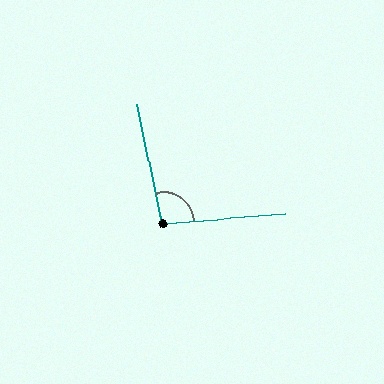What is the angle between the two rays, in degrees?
Approximately 97 degrees.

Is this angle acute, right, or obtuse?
It is obtuse.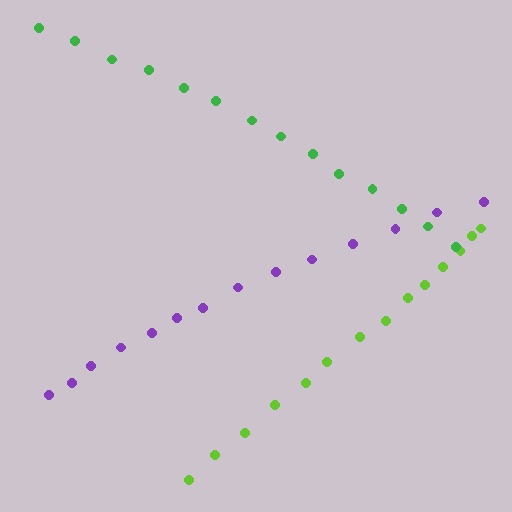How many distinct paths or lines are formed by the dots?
There are 3 distinct paths.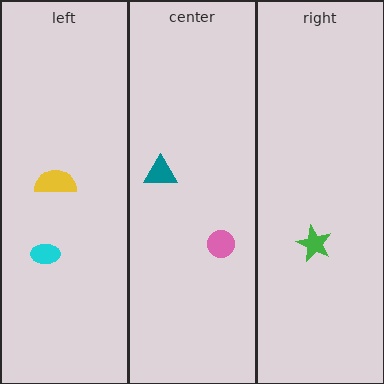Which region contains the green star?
The right region.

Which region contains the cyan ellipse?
The left region.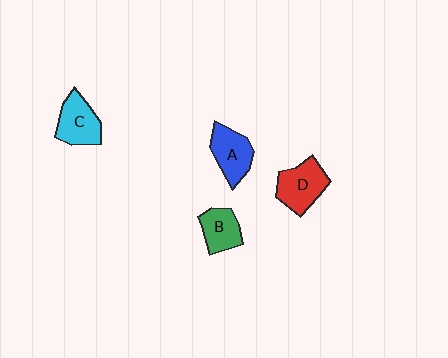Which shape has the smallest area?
Shape B (green).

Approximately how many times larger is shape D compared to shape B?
Approximately 1.3 times.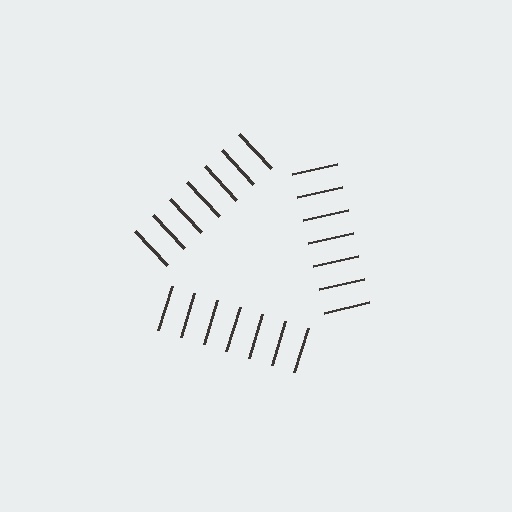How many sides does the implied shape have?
3 sides — the line-ends trace a triangle.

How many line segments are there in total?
21 — 7 along each of the 3 edges.